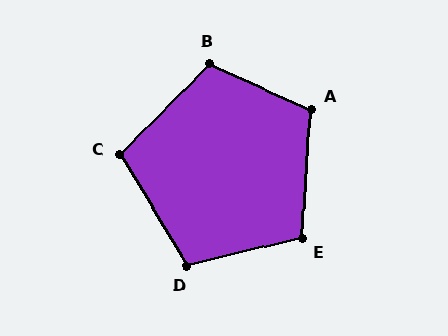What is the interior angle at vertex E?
Approximately 108 degrees (obtuse).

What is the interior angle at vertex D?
Approximately 107 degrees (obtuse).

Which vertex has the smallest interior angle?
C, at approximately 104 degrees.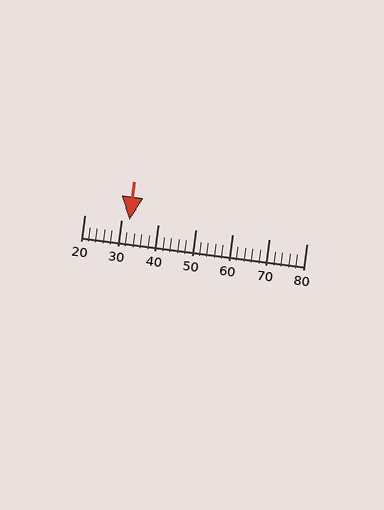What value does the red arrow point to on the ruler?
The red arrow points to approximately 32.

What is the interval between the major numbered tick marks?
The major tick marks are spaced 10 units apart.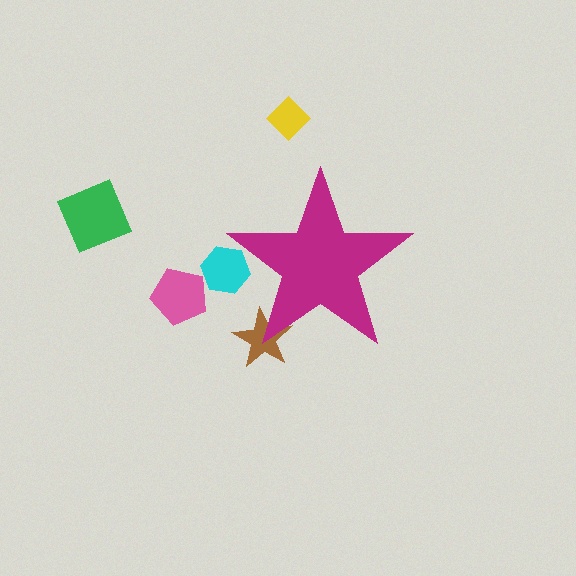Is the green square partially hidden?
No, the green square is fully visible.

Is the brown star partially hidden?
Yes, the brown star is partially hidden behind the magenta star.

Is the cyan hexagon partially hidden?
Yes, the cyan hexagon is partially hidden behind the magenta star.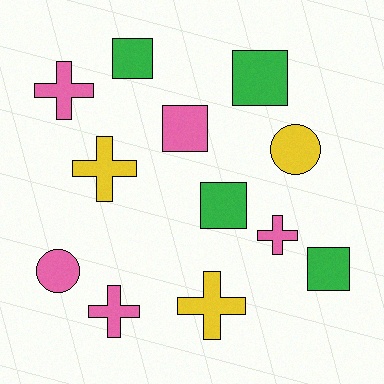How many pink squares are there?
There is 1 pink square.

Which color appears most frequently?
Pink, with 5 objects.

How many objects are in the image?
There are 12 objects.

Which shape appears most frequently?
Cross, with 5 objects.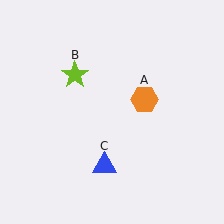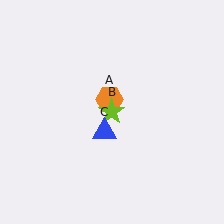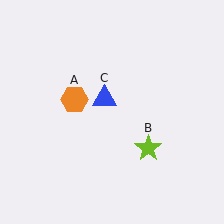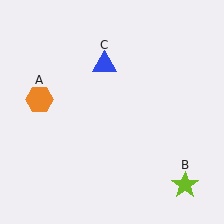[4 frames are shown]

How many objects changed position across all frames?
3 objects changed position: orange hexagon (object A), lime star (object B), blue triangle (object C).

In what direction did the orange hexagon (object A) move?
The orange hexagon (object A) moved left.